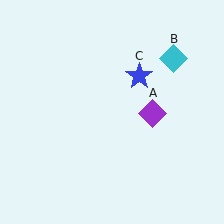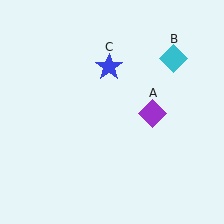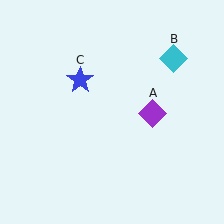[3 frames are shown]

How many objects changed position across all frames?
1 object changed position: blue star (object C).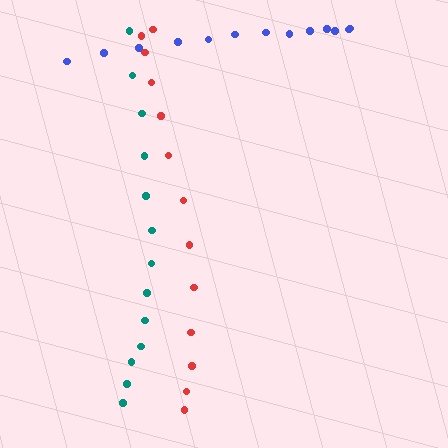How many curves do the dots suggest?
There are 3 distinct paths.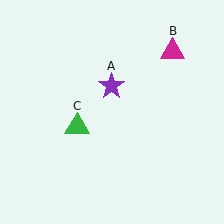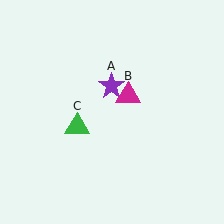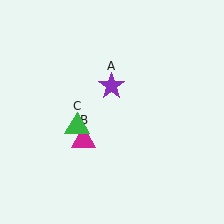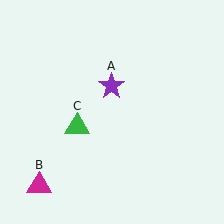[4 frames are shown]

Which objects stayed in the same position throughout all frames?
Purple star (object A) and green triangle (object C) remained stationary.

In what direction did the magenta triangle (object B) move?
The magenta triangle (object B) moved down and to the left.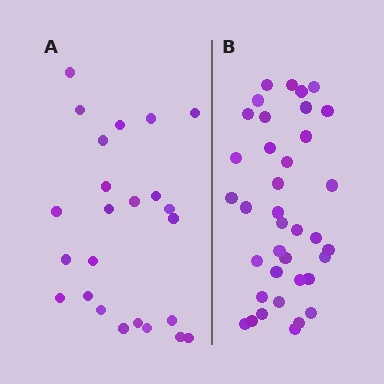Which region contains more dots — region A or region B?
Region B (the right region) has more dots.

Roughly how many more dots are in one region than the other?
Region B has approximately 15 more dots than region A.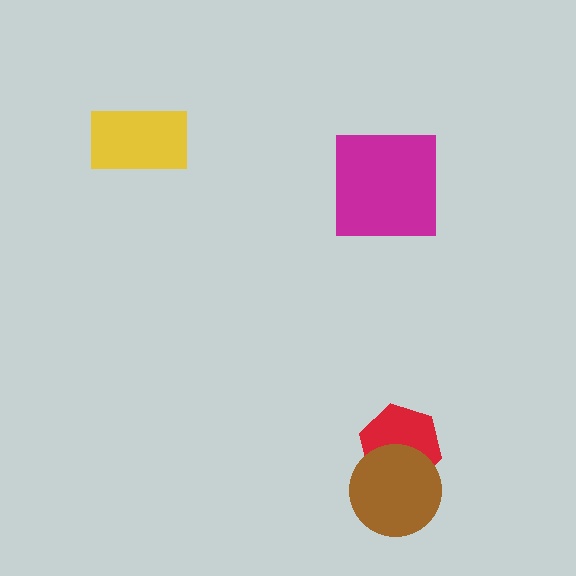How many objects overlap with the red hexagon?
1 object overlaps with the red hexagon.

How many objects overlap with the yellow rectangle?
0 objects overlap with the yellow rectangle.